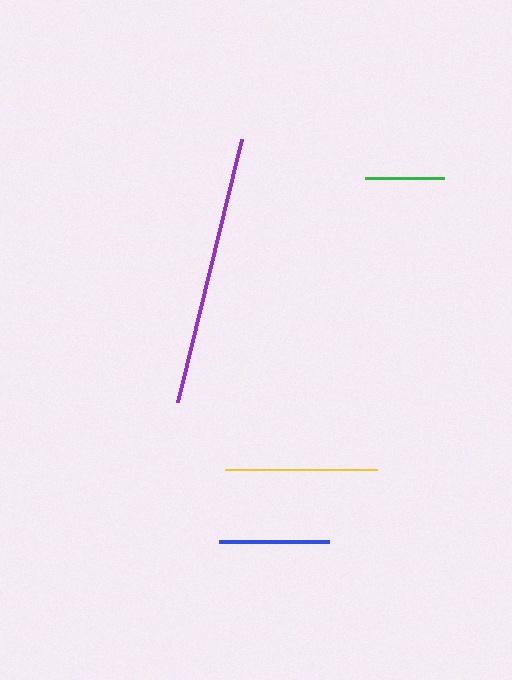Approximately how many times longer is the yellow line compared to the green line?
The yellow line is approximately 1.9 times the length of the green line.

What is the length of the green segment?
The green segment is approximately 79 pixels long.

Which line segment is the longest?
The purple line is the longest at approximately 271 pixels.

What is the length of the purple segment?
The purple segment is approximately 271 pixels long.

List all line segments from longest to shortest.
From longest to shortest: purple, yellow, blue, green.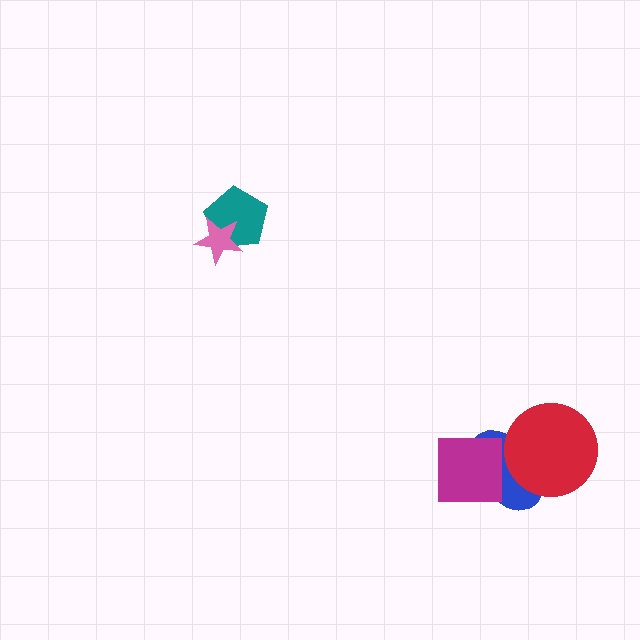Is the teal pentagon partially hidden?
Yes, it is partially covered by another shape.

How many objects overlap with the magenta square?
1 object overlaps with the magenta square.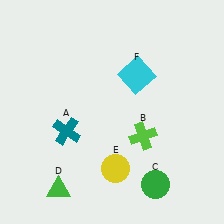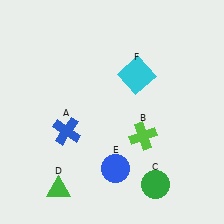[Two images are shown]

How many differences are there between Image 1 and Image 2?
There are 2 differences between the two images.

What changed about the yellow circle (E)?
In Image 1, E is yellow. In Image 2, it changed to blue.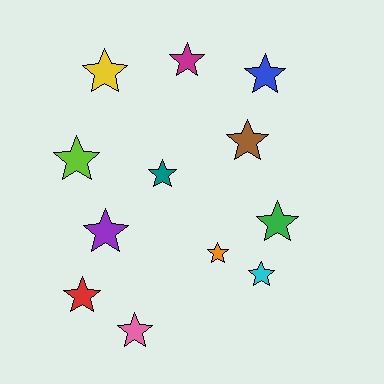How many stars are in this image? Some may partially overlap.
There are 12 stars.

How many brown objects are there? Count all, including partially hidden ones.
There is 1 brown object.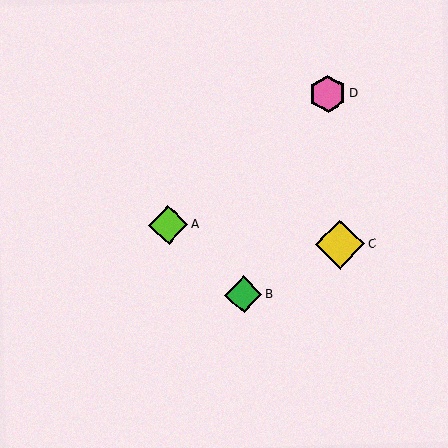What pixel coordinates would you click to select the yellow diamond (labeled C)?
Click at (340, 244) to select the yellow diamond C.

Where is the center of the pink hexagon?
The center of the pink hexagon is at (328, 94).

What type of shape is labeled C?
Shape C is a yellow diamond.